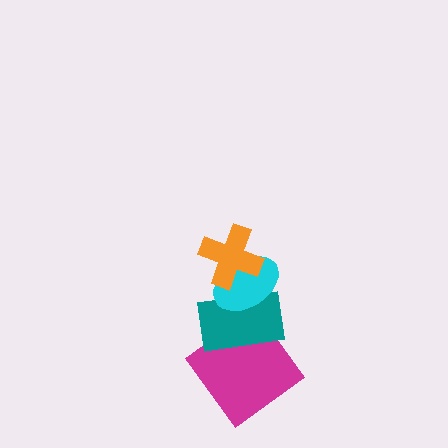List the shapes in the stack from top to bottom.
From top to bottom: the orange cross, the cyan ellipse, the teal rectangle, the magenta diamond.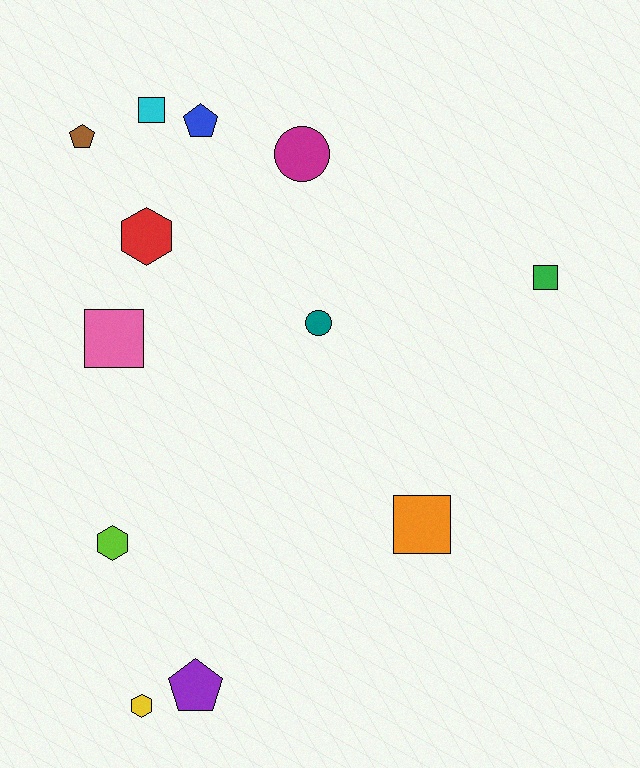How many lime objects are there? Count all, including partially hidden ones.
There is 1 lime object.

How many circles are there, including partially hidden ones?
There are 2 circles.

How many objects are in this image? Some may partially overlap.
There are 12 objects.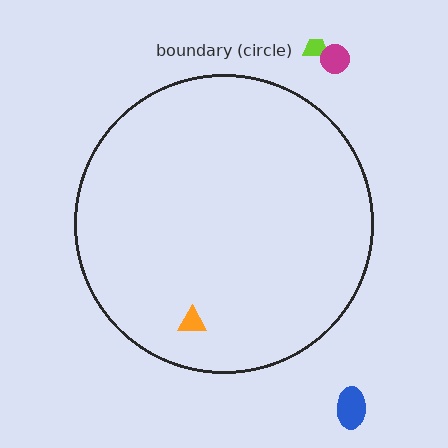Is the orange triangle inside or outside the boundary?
Inside.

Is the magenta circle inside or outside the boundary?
Outside.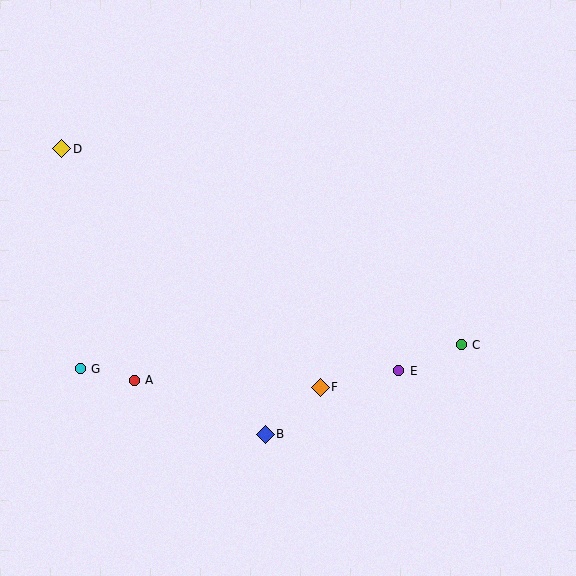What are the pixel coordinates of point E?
Point E is at (399, 371).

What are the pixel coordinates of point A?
Point A is at (134, 380).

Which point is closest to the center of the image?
Point F at (320, 387) is closest to the center.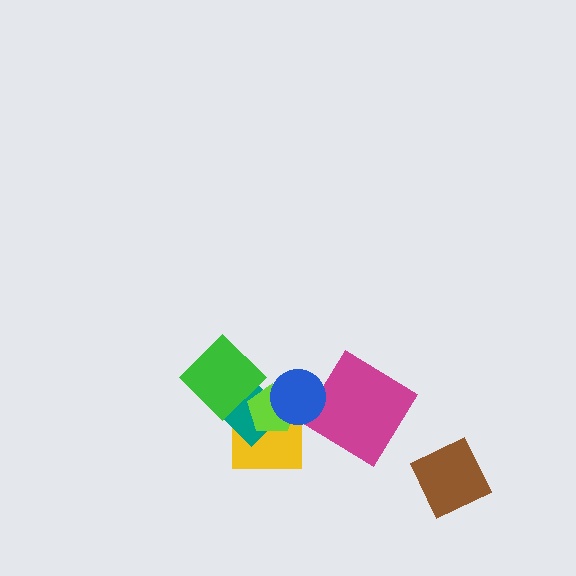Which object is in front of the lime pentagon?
The blue circle is in front of the lime pentagon.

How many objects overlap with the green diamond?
2 objects overlap with the green diamond.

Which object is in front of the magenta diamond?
The blue circle is in front of the magenta diamond.